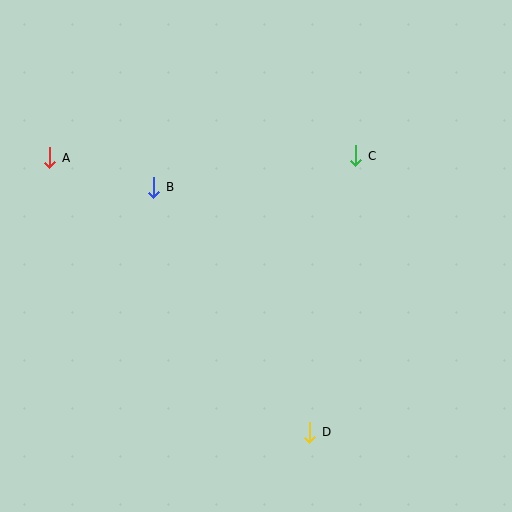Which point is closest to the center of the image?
Point B at (154, 187) is closest to the center.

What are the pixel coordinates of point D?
Point D is at (310, 432).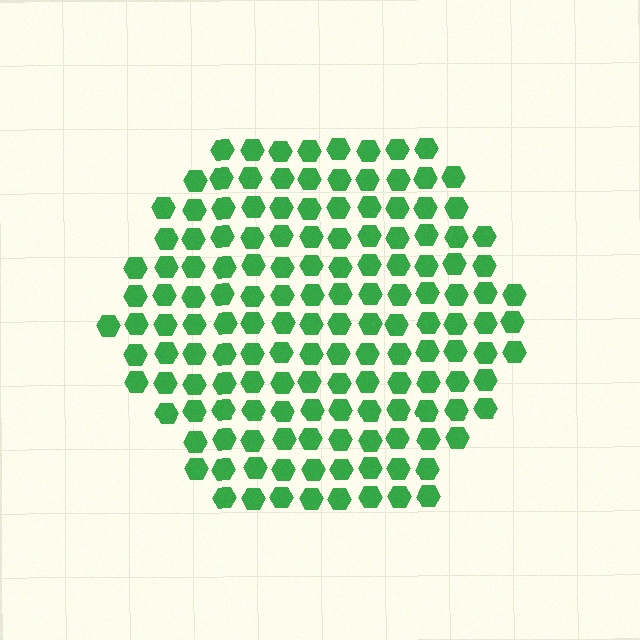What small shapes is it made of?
It is made of small hexagons.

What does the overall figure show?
The overall figure shows a hexagon.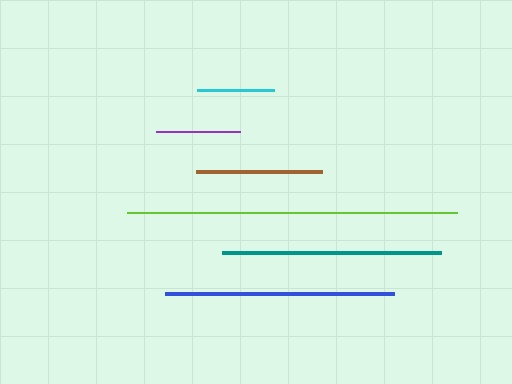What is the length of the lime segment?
The lime segment is approximately 330 pixels long.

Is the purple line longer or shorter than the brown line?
The brown line is longer than the purple line.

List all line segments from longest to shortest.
From longest to shortest: lime, blue, teal, brown, purple, cyan.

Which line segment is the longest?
The lime line is the longest at approximately 330 pixels.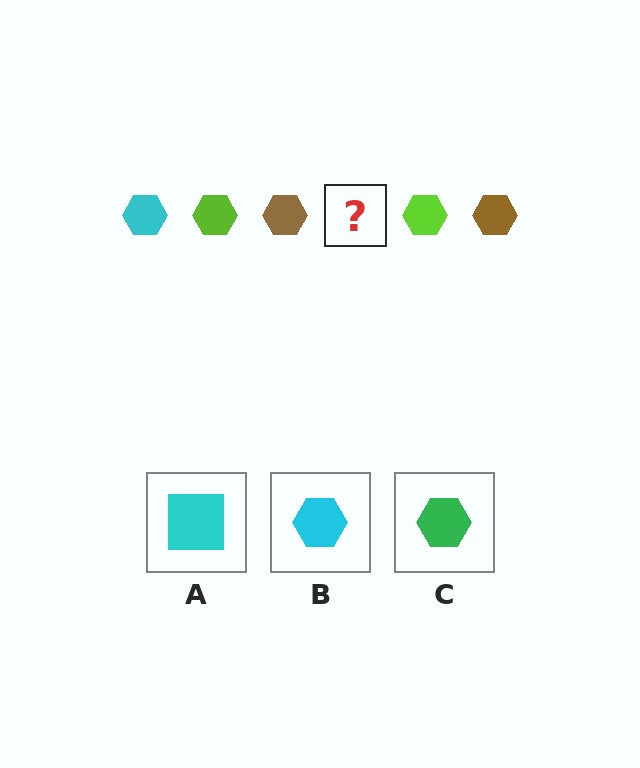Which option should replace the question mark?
Option B.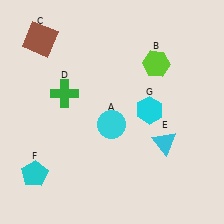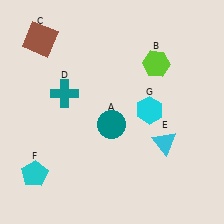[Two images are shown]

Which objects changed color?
A changed from cyan to teal. D changed from green to teal.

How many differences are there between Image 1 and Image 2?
There are 2 differences between the two images.